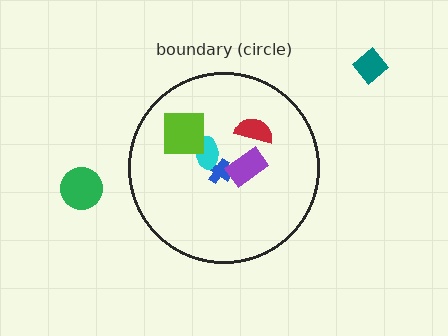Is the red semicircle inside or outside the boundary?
Inside.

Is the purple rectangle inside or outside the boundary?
Inside.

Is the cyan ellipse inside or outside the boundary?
Inside.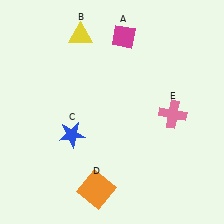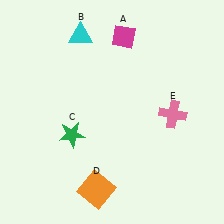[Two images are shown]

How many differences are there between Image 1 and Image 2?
There are 2 differences between the two images.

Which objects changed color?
B changed from yellow to cyan. C changed from blue to green.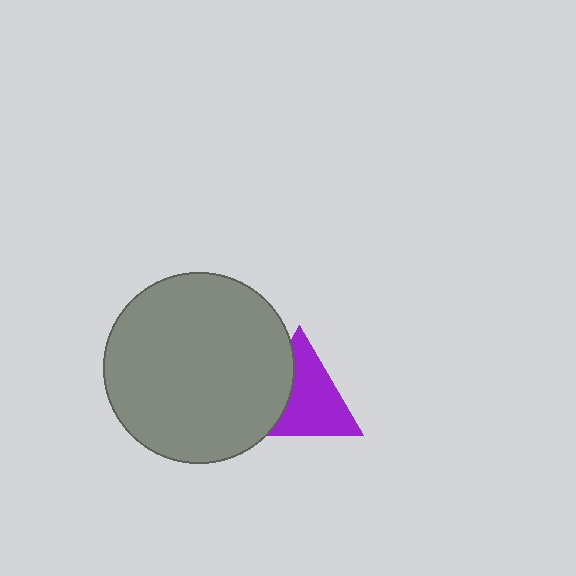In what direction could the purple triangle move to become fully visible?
The purple triangle could move right. That would shift it out from behind the gray circle entirely.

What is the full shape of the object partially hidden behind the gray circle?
The partially hidden object is a purple triangle.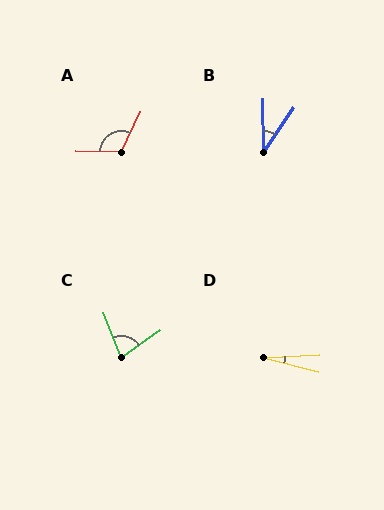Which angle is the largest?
A, at approximately 115 degrees.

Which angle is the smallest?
D, at approximately 17 degrees.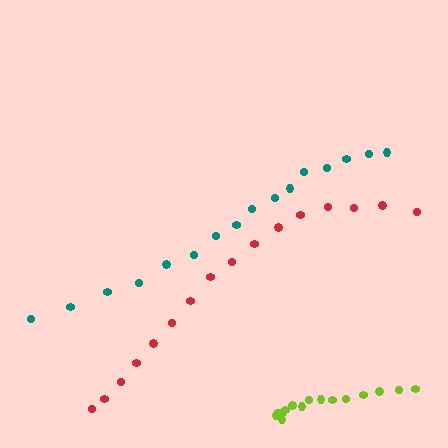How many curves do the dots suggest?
There are 3 distinct paths.